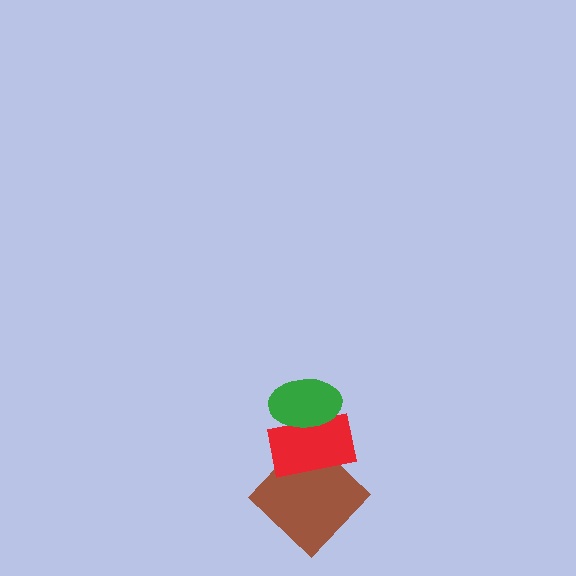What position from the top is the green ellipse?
The green ellipse is 1st from the top.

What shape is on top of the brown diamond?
The red rectangle is on top of the brown diamond.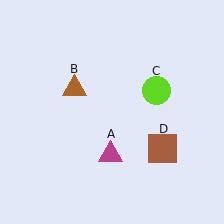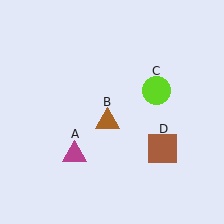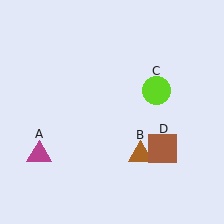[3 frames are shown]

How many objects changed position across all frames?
2 objects changed position: magenta triangle (object A), brown triangle (object B).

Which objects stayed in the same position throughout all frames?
Lime circle (object C) and brown square (object D) remained stationary.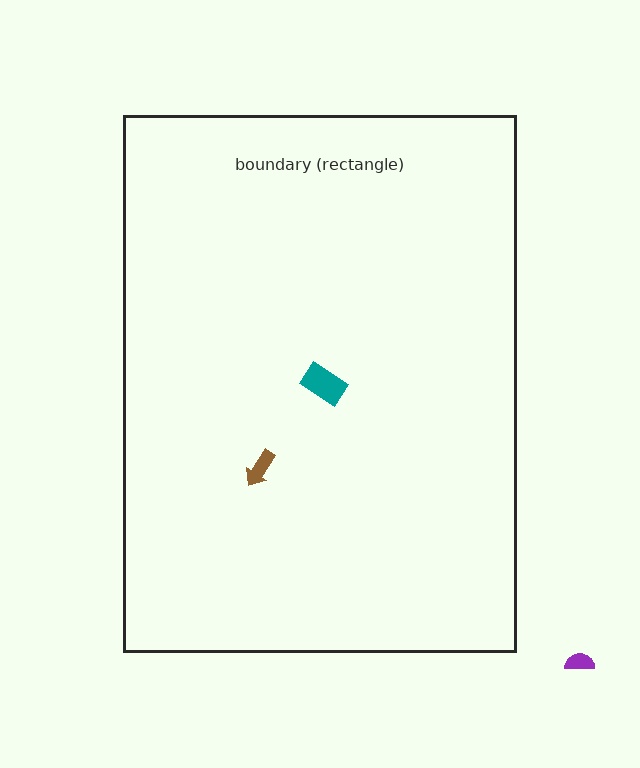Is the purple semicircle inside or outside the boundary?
Outside.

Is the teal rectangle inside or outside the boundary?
Inside.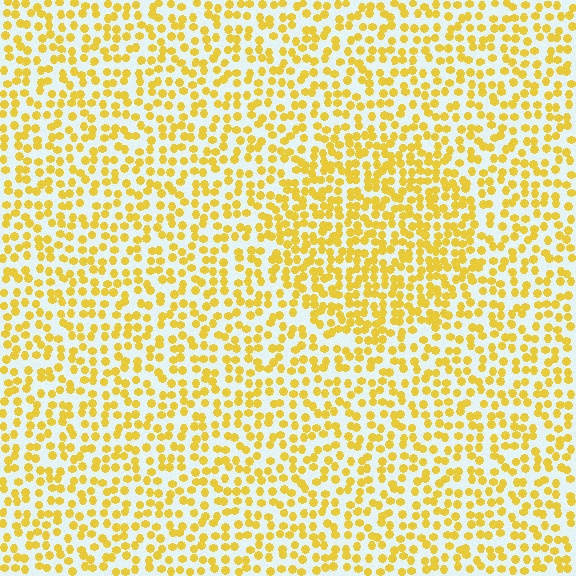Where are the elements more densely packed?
The elements are more densely packed inside the circle boundary.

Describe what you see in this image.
The image contains small yellow elements arranged at two different densities. A circle-shaped region is visible where the elements are more densely packed than the surrounding area.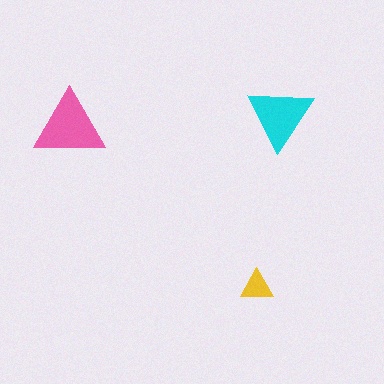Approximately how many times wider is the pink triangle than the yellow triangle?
About 2 times wider.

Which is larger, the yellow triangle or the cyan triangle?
The cyan one.